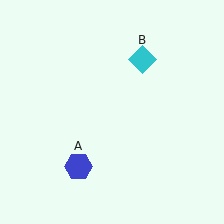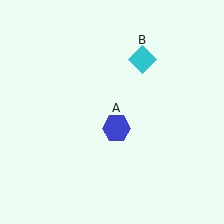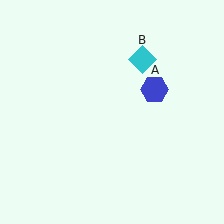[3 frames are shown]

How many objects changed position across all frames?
1 object changed position: blue hexagon (object A).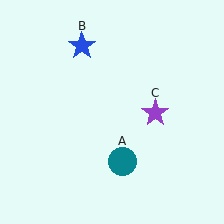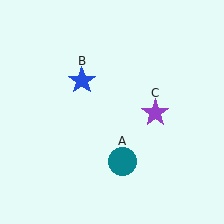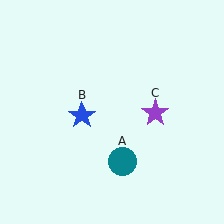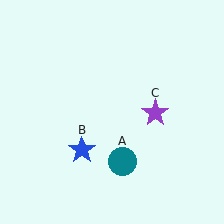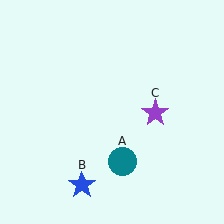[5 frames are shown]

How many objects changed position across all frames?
1 object changed position: blue star (object B).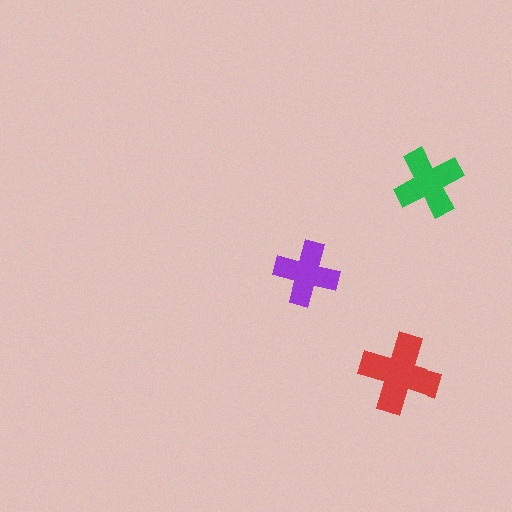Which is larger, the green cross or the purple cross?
The green one.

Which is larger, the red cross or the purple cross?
The red one.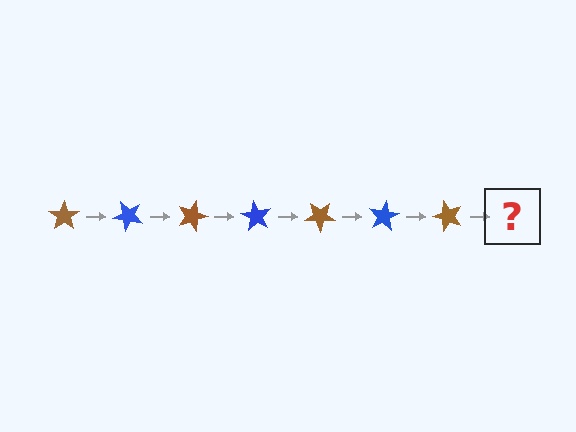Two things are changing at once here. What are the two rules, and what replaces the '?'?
The two rules are that it rotates 45 degrees each step and the color cycles through brown and blue. The '?' should be a blue star, rotated 315 degrees from the start.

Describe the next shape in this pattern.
It should be a blue star, rotated 315 degrees from the start.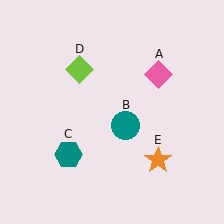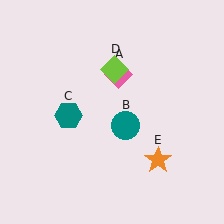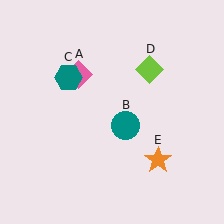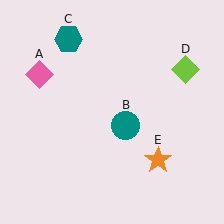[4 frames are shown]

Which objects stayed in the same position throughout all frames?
Teal circle (object B) and orange star (object E) remained stationary.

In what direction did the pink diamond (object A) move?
The pink diamond (object A) moved left.